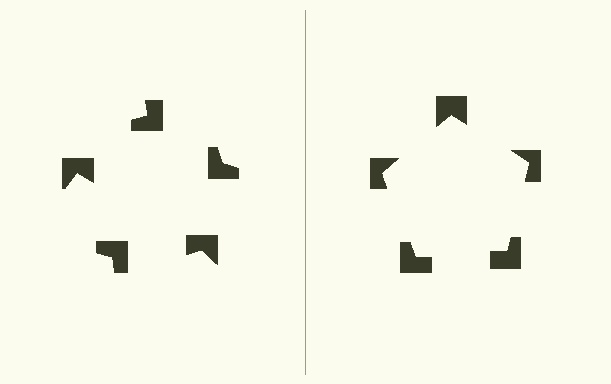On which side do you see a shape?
An illusory pentagon appears on the right side. On the left side the wedge cuts are rotated, so no coherent shape forms.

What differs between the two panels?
The notched squares are positioned identically on both sides; only the wedge orientations differ. On the right they align to a pentagon; on the left they are misaligned.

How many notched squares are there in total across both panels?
10 — 5 on each side.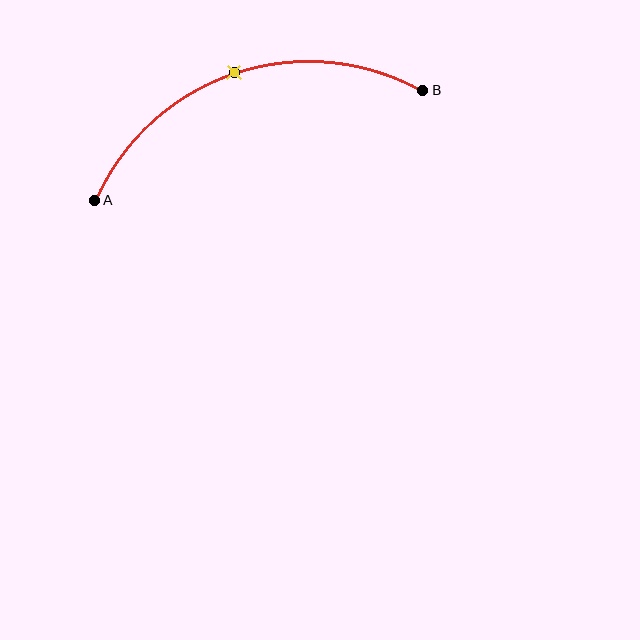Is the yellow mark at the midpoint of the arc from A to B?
Yes. The yellow mark lies on the arc at equal arc-length from both A and B — it is the arc midpoint.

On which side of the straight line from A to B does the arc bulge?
The arc bulges above the straight line connecting A and B.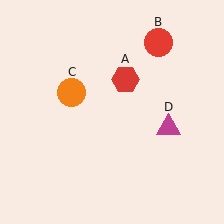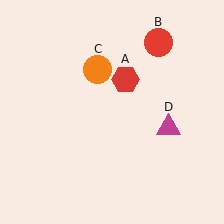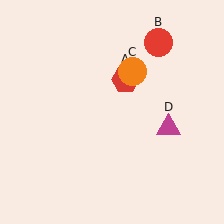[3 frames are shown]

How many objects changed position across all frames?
1 object changed position: orange circle (object C).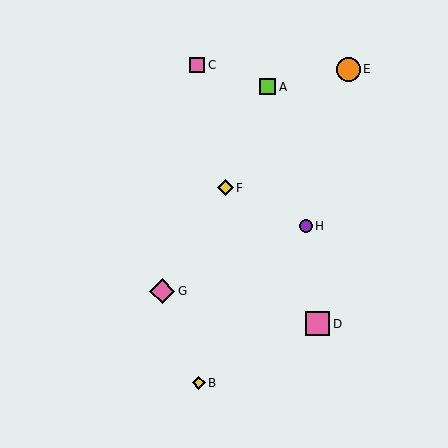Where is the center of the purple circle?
The center of the purple circle is at (306, 226).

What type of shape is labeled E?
Shape E is an orange circle.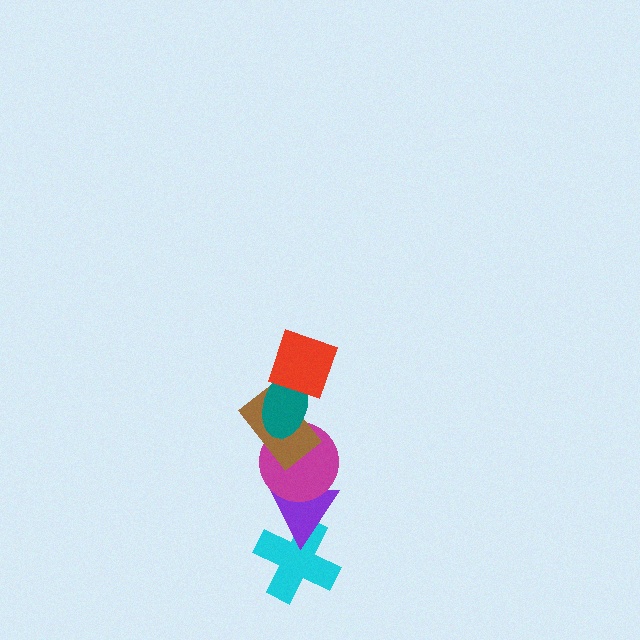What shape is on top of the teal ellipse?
The red square is on top of the teal ellipse.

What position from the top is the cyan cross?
The cyan cross is 6th from the top.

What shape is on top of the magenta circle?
The brown rectangle is on top of the magenta circle.